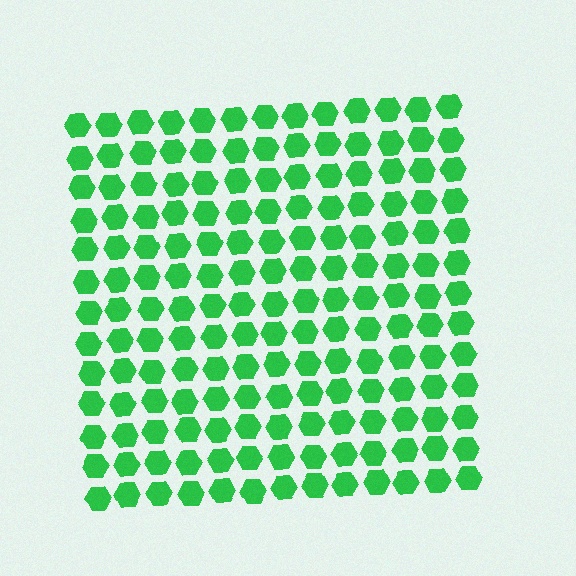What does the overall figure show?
The overall figure shows a square.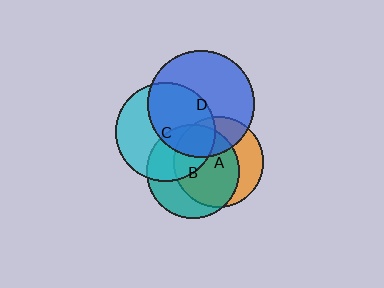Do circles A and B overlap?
Yes.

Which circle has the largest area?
Circle D (blue).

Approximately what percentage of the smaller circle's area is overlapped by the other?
Approximately 65%.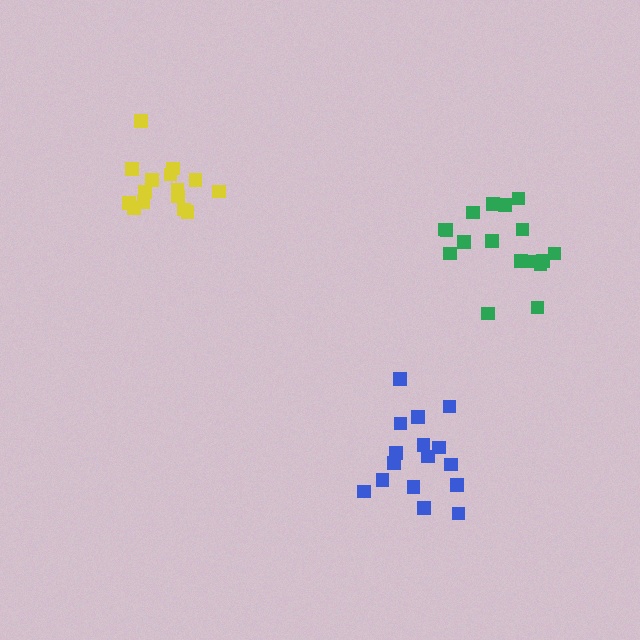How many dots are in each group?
Group 1: 15 dots, Group 2: 17 dots, Group 3: 16 dots (48 total).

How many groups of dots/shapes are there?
There are 3 groups.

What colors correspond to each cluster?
The clusters are colored: yellow, green, blue.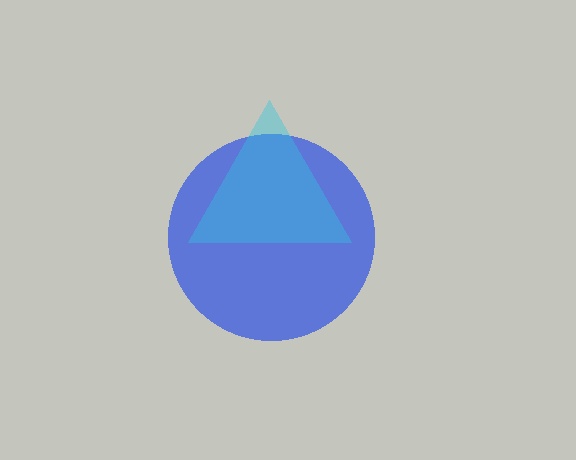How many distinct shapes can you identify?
There are 2 distinct shapes: a blue circle, a cyan triangle.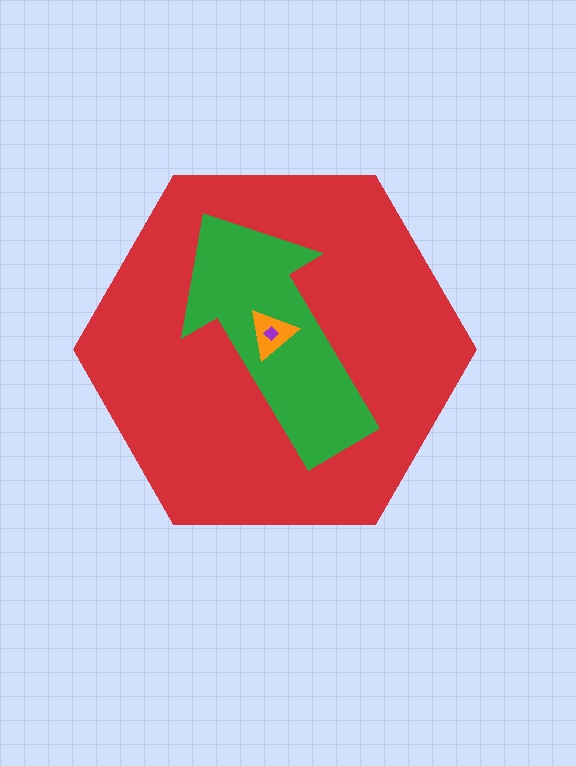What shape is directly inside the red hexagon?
The green arrow.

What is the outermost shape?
The red hexagon.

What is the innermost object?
The purple diamond.